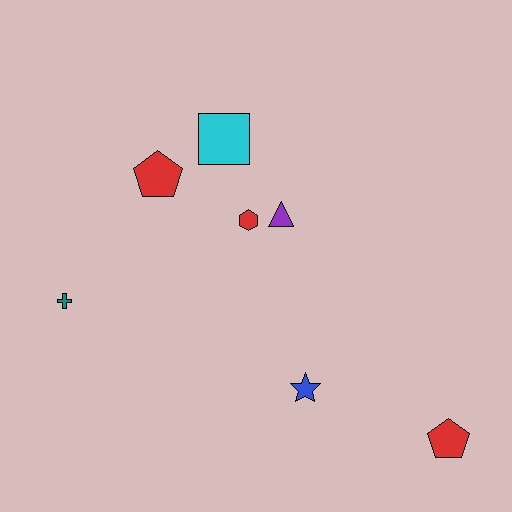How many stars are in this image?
There is 1 star.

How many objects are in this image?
There are 7 objects.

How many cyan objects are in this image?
There is 1 cyan object.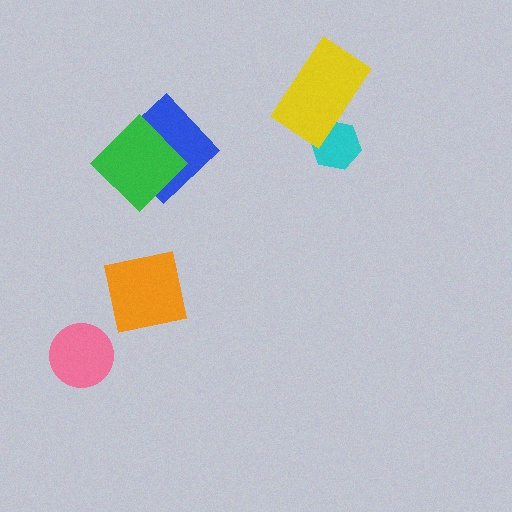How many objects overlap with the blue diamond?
1 object overlaps with the blue diamond.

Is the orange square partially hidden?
No, no other shape covers it.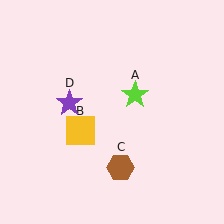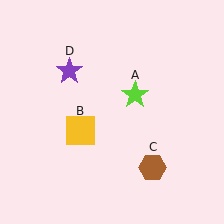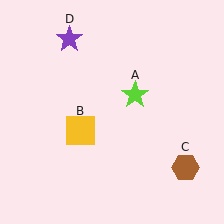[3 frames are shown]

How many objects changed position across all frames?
2 objects changed position: brown hexagon (object C), purple star (object D).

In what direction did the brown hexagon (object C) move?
The brown hexagon (object C) moved right.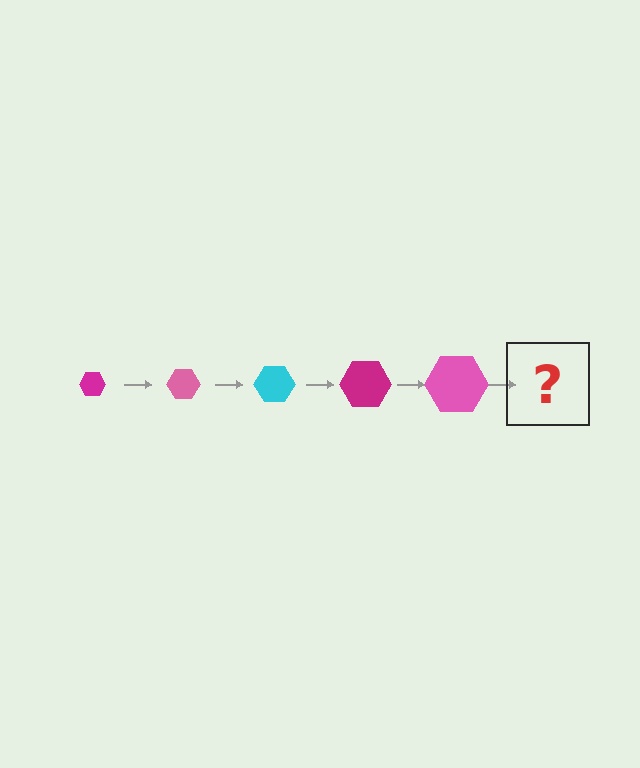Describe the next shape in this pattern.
It should be a cyan hexagon, larger than the previous one.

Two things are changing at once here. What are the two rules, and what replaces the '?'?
The two rules are that the hexagon grows larger each step and the color cycles through magenta, pink, and cyan. The '?' should be a cyan hexagon, larger than the previous one.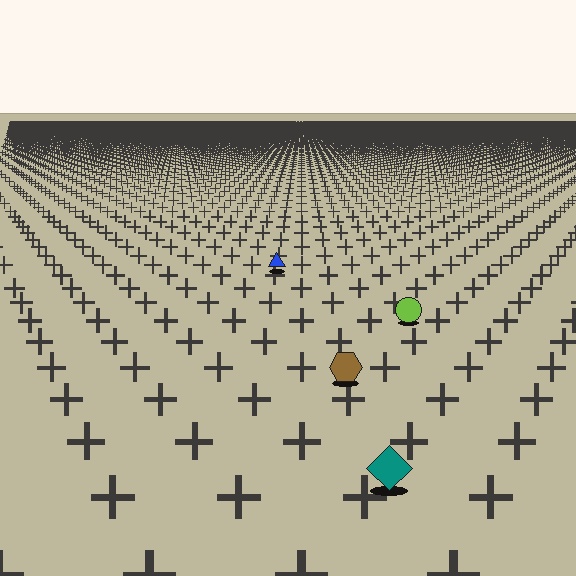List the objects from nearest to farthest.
From nearest to farthest: the teal diamond, the brown hexagon, the lime circle, the blue triangle.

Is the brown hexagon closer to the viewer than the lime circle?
Yes. The brown hexagon is closer — you can tell from the texture gradient: the ground texture is coarser near it.